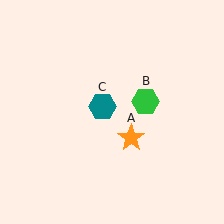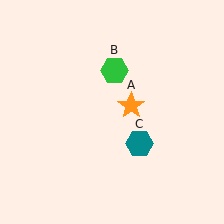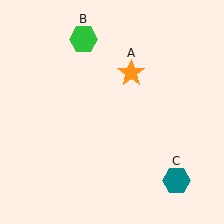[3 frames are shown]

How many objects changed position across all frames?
3 objects changed position: orange star (object A), green hexagon (object B), teal hexagon (object C).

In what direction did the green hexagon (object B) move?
The green hexagon (object B) moved up and to the left.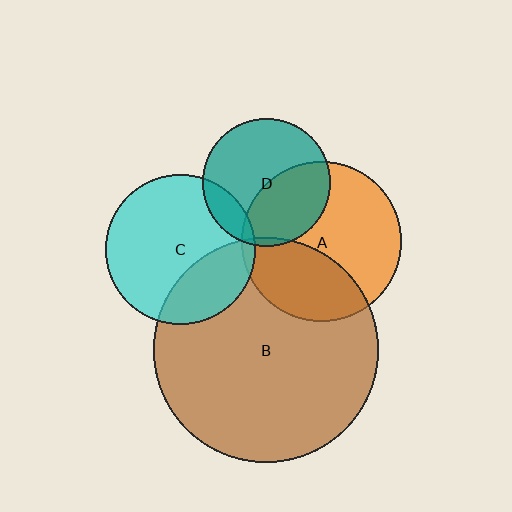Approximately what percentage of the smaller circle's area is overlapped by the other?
Approximately 35%.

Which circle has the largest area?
Circle B (brown).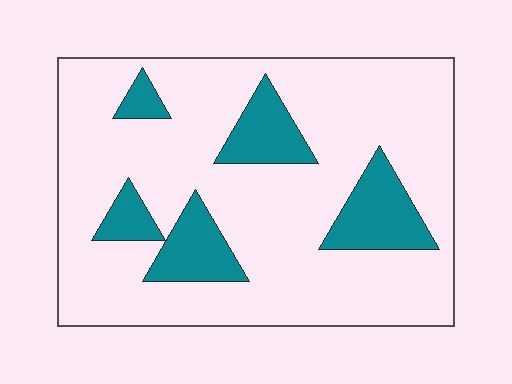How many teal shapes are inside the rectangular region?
5.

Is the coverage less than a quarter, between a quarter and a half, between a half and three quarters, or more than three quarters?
Less than a quarter.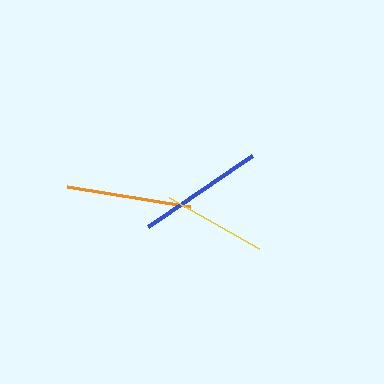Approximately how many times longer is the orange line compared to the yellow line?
The orange line is approximately 1.2 times the length of the yellow line.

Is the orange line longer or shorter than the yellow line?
The orange line is longer than the yellow line.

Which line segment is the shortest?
The yellow line is the shortest at approximately 103 pixels.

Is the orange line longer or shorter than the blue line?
The blue line is longer than the orange line.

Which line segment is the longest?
The blue line is the longest at approximately 127 pixels.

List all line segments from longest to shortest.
From longest to shortest: blue, orange, yellow.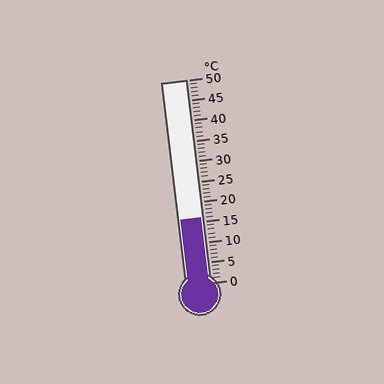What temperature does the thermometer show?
The thermometer shows approximately 16°C.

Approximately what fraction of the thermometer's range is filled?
The thermometer is filled to approximately 30% of its range.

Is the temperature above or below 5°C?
The temperature is above 5°C.